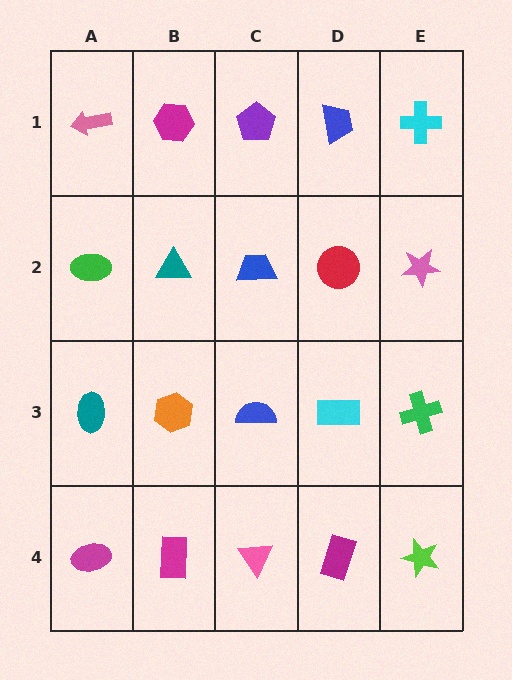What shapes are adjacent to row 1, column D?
A red circle (row 2, column D), a purple pentagon (row 1, column C), a cyan cross (row 1, column E).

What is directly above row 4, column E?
A green cross.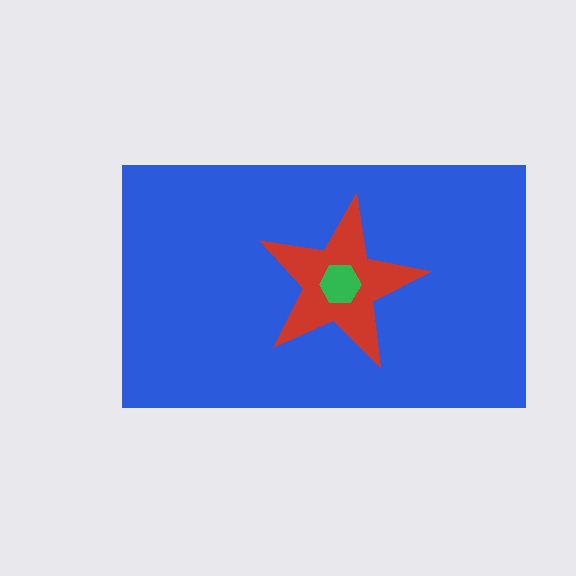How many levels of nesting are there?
3.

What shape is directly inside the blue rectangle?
The red star.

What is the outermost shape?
The blue rectangle.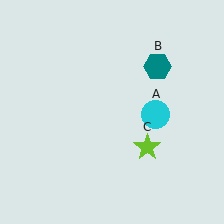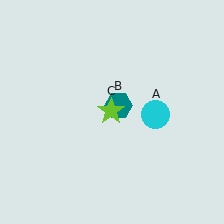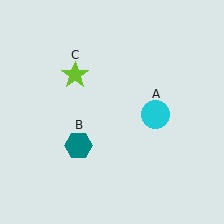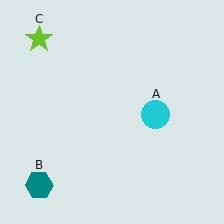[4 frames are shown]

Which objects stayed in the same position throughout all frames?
Cyan circle (object A) remained stationary.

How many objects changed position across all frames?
2 objects changed position: teal hexagon (object B), lime star (object C).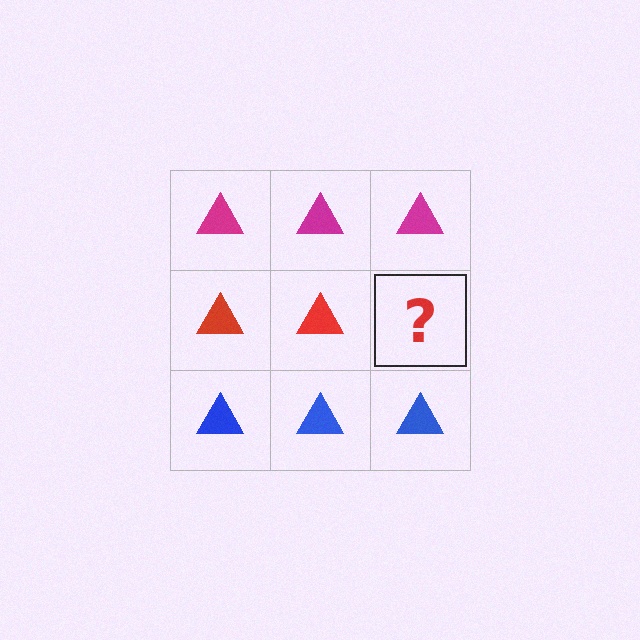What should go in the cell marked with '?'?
The missing cell should contain a red triangle.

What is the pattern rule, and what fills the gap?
The rule is that each row has a consistent color. The gap should be filled with a red triangle.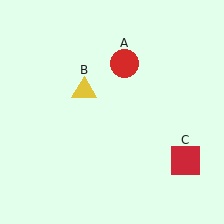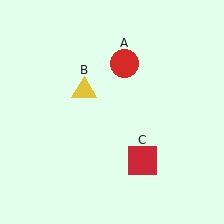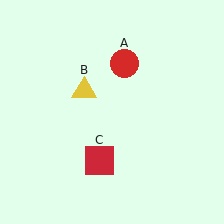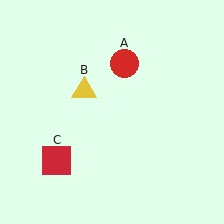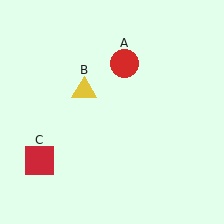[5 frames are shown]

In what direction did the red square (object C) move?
The red square (object C) moved left.